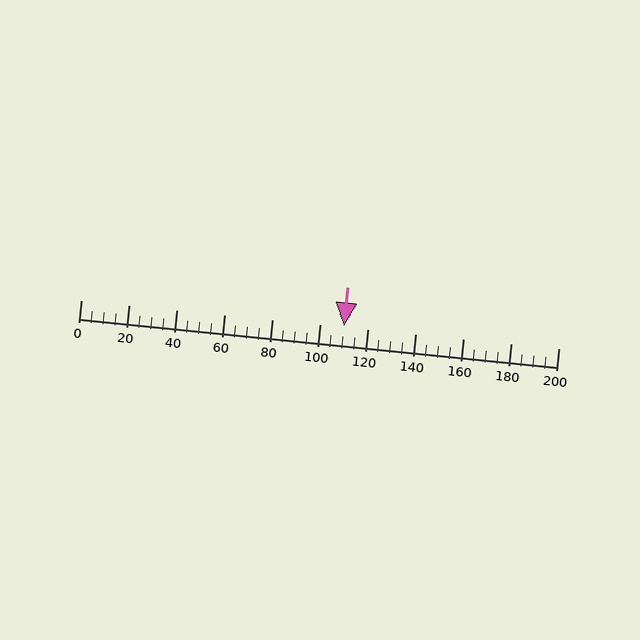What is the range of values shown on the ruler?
The ruler shows values from 0 to 200.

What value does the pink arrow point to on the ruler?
The pink arrow points to approximately 110.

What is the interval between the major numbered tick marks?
The major tick marks are spaced 20 units apart.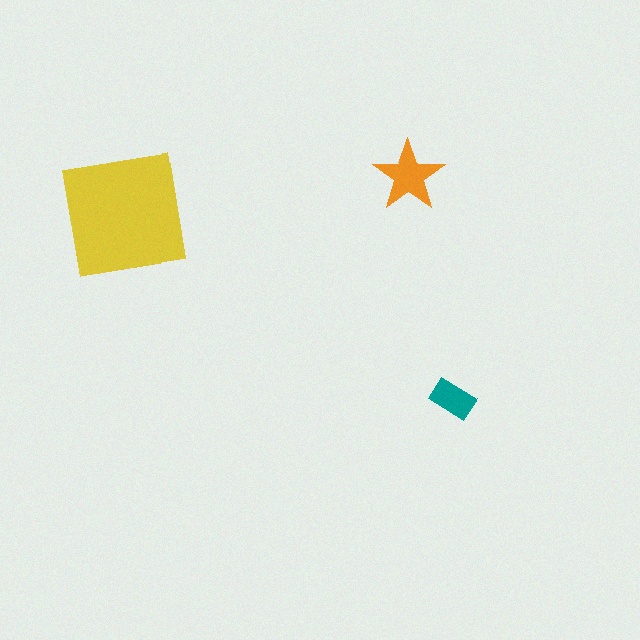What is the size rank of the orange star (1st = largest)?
2nd.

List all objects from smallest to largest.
The teal rectangle, the orange star, the yellow square.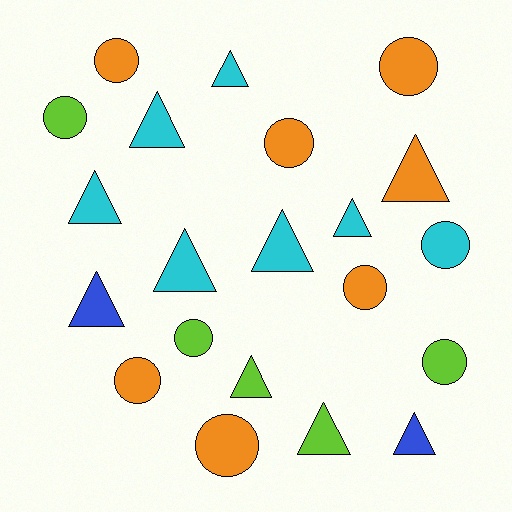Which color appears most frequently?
Orange, with 7 objects.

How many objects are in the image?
There are 21 objects.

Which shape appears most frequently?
Triangle, with 11 objects.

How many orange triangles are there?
There is 1 orange triangle.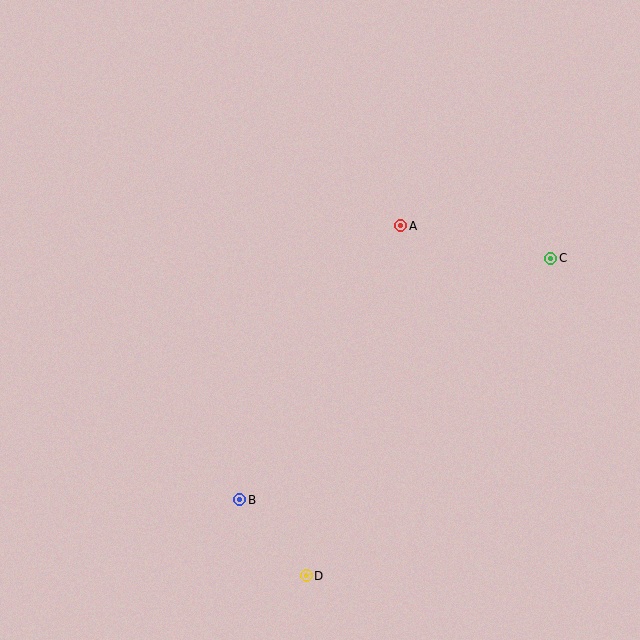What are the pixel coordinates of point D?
Point D is at (306, 576).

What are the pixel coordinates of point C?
Point C is at (551, 258).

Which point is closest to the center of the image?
Point A at (401, 226) is closest to the center.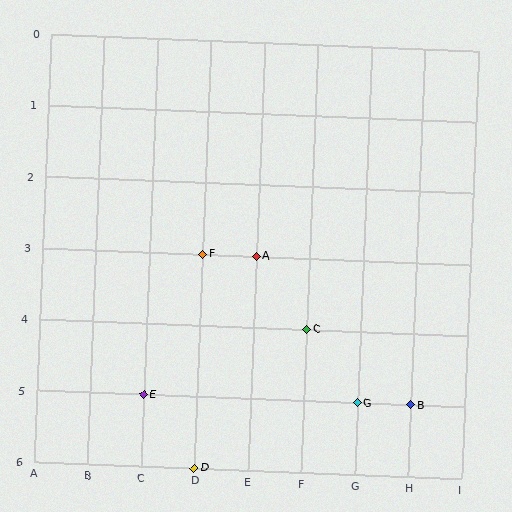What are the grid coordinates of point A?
Point A is at grid coordinates (E, 3).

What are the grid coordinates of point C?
Point C is at grid coordinates (F, 4).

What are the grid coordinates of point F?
Point F is at grid coordinates (D, 3).